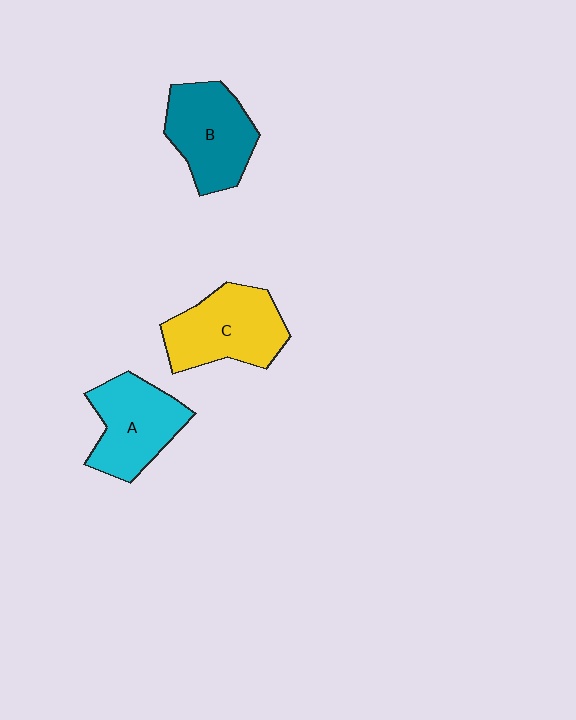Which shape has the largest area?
Shape C (yellow).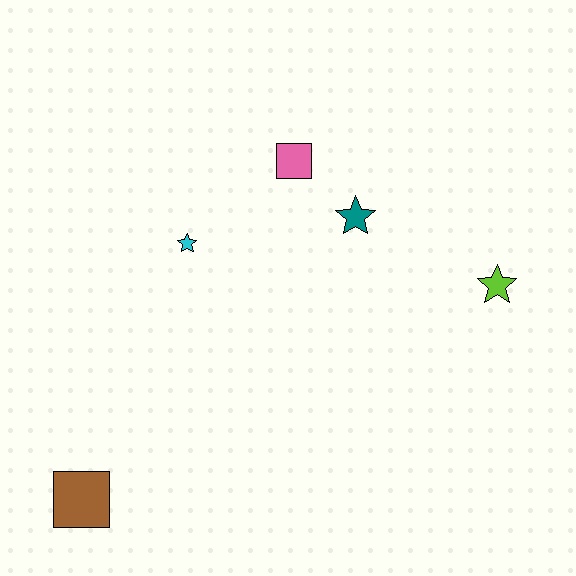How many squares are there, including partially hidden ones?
There are 2 squares.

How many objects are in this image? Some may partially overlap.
There are 5 objects.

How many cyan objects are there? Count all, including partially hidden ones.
There is 1 cyan object.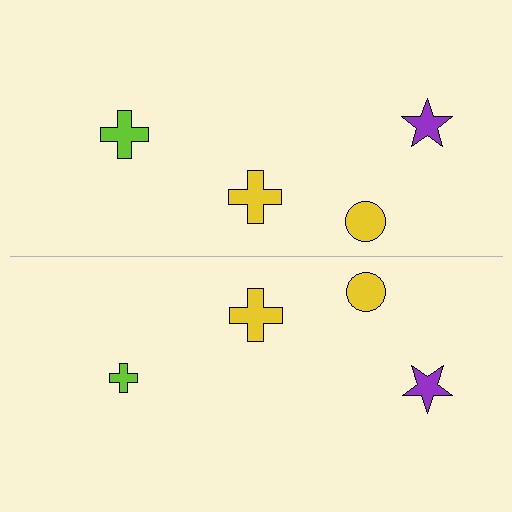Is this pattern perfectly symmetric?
No, the pattern is not perfectly symmetric. The lime cross on the bottom side has a different size than its mirror counterpart.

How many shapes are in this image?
There are 8 shapes in this image.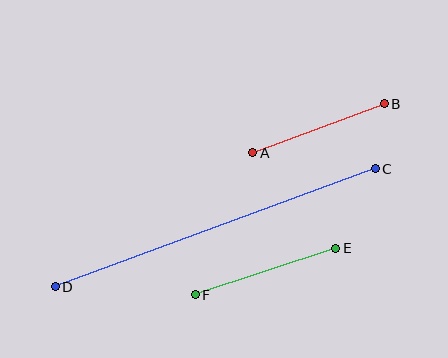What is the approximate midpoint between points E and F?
The midpoint is at approximately (266, 272) pixels.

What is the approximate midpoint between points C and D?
The midpoint is at approximately (215, 228) pixels.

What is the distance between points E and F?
The distance is approximately 148 pixels.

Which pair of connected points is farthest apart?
Points C and D are farthest apart.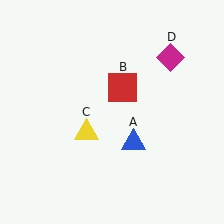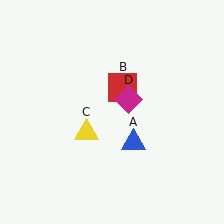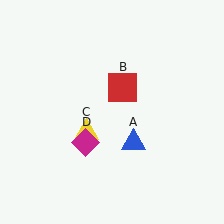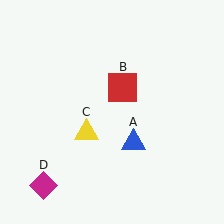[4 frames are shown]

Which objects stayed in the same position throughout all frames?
Blue triangle (object A) and red square (object B) and yellow triangle (object C) remained stationary.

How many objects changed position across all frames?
1 object changed position: magenta diamond (object D).